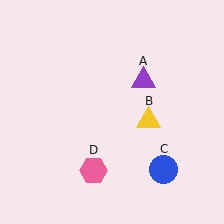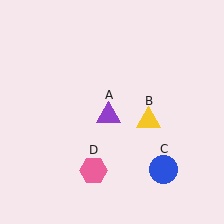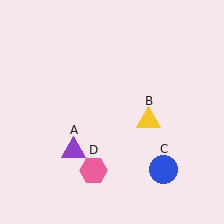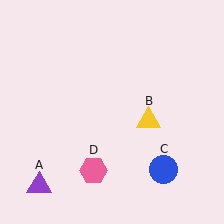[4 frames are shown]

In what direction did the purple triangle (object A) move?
The purple triangle (object A) moved down and to the left.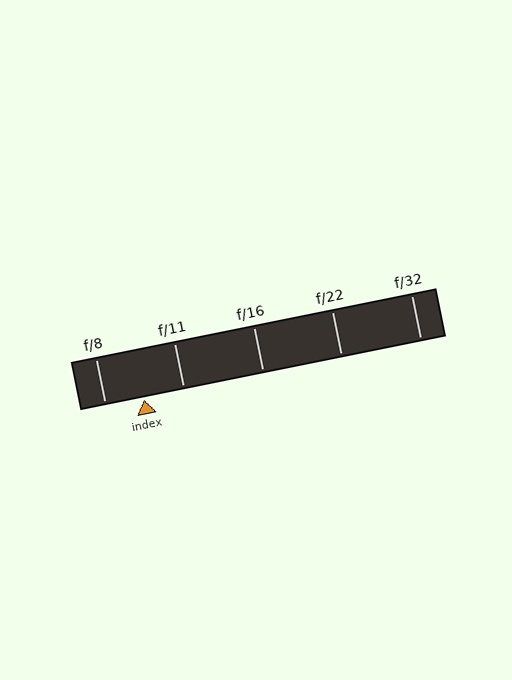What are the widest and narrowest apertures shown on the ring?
The widest aperture shown is f/8 and the narrowest is f/32.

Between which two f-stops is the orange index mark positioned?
The index mark is between f/8 and f/11.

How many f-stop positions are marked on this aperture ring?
There are 5 f-stop positions marked.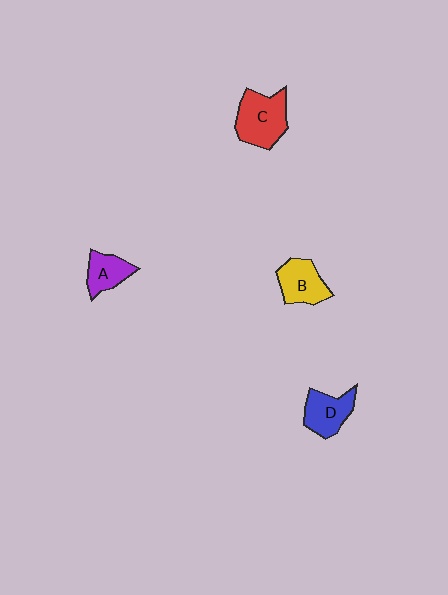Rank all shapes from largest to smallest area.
From largest to smallest: C (red), B (yellow), D (blue), A (purple).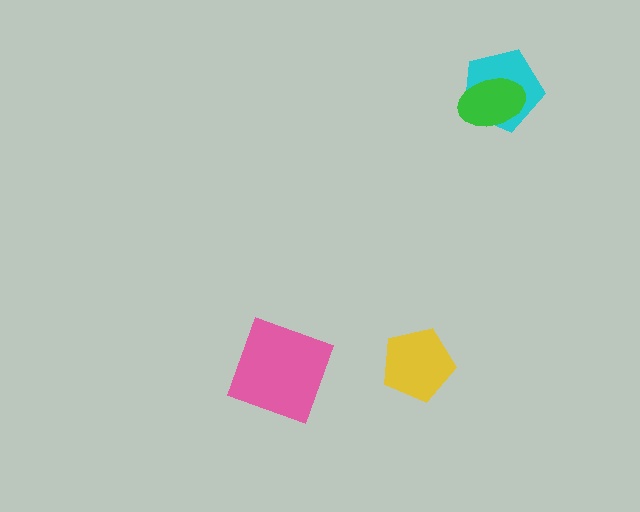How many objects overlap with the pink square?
0 objects overlap with the pink square.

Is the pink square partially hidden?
No, no other shape covers it.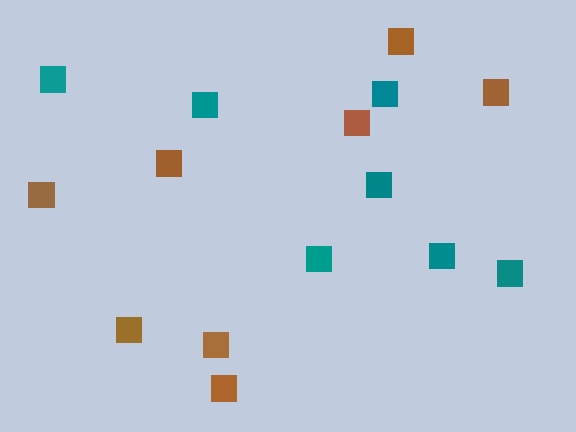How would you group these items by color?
There are 2 groups: one group of brown squares (8) and one group of teal squares (7).